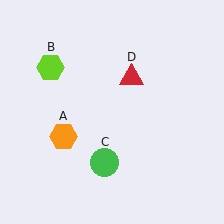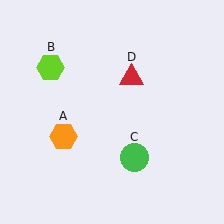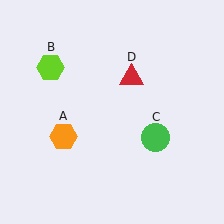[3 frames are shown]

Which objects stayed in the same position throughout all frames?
Orange hexagon (object A) and lime hexagon (object B) and red triangle (object D) remained stationary.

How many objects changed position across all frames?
1 object changed position: green circle (object C).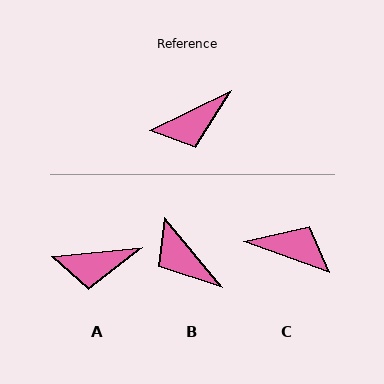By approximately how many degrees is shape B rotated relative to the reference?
Approximately 77 degrees clockwise.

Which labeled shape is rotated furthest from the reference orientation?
C, about 134 degrees away.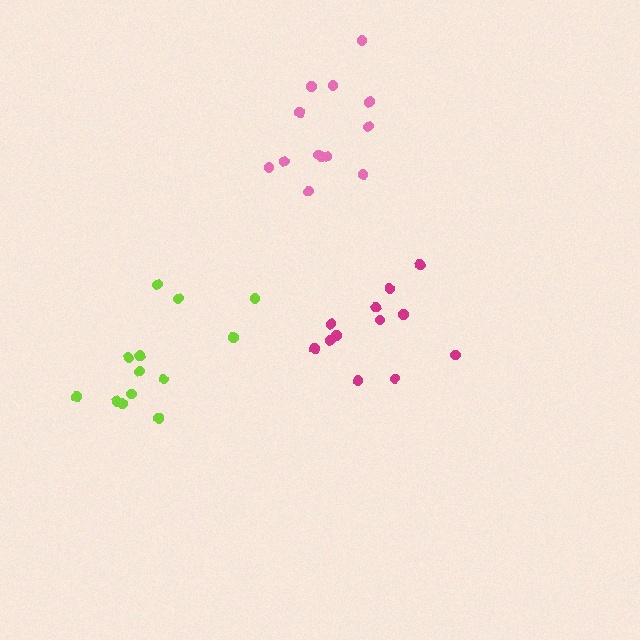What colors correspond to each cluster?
The clusters are colored: lime, magenta, pink.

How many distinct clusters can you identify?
There are 3 distinct clusters.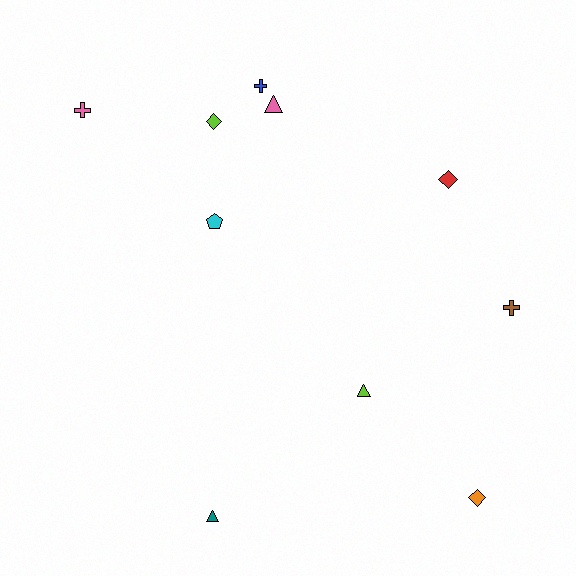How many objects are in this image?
There are 10 objects.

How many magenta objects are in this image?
There are no magenta objects.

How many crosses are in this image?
There are 3 crosses.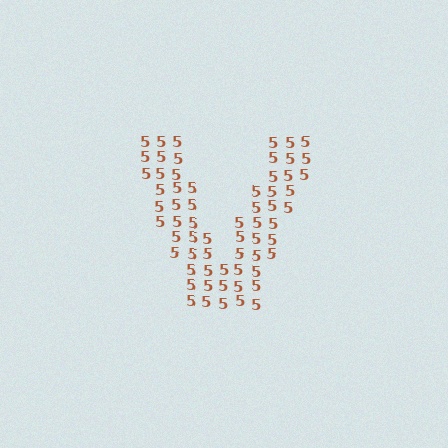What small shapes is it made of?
It is made of small digit 5's.